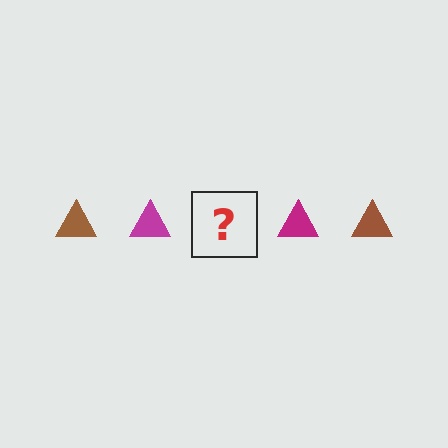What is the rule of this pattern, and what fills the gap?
The rule is that the pattern cycles through brown, magenta triangles. The gap should be filled with a brown triangle.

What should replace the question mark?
The question mark should be replaced with a brown triangle.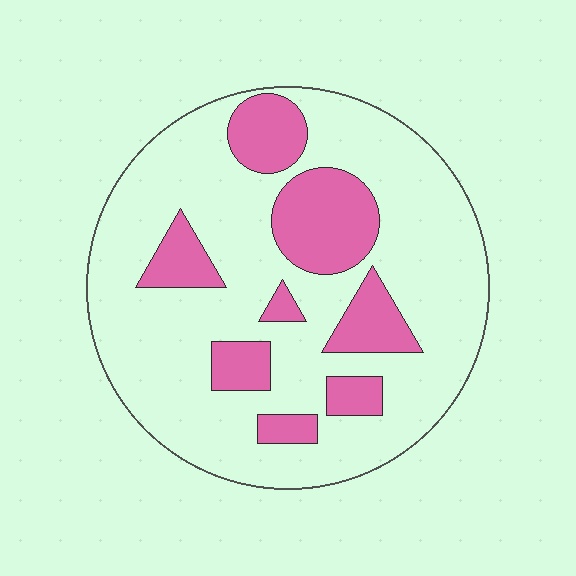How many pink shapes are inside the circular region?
8.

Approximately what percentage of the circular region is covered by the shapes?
Approximately 25%.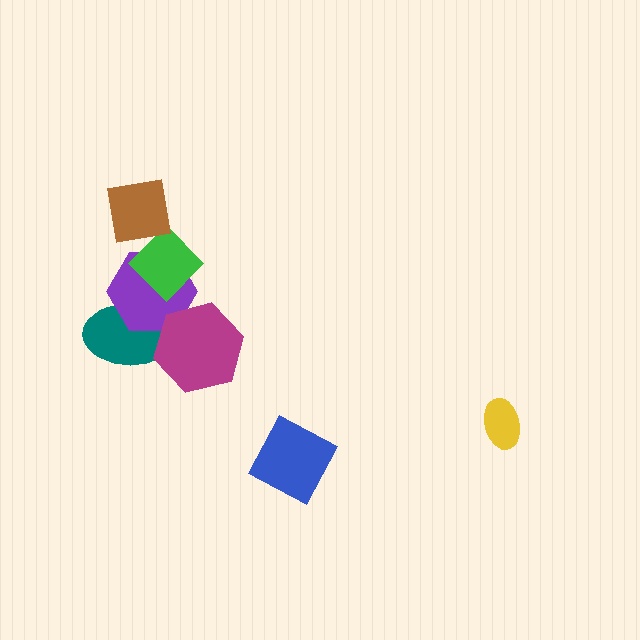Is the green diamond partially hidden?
No, no other shape covers it.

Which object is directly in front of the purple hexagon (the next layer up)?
The green diamond is directly in front of the purple hexagon.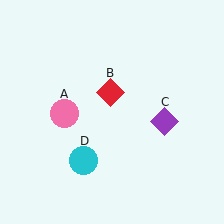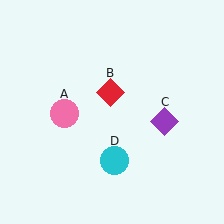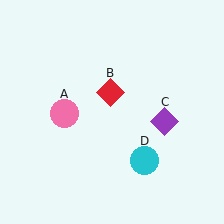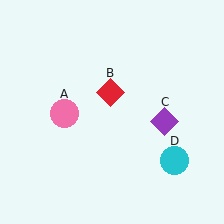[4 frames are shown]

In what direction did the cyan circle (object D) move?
The cyan circle (object D) moved right.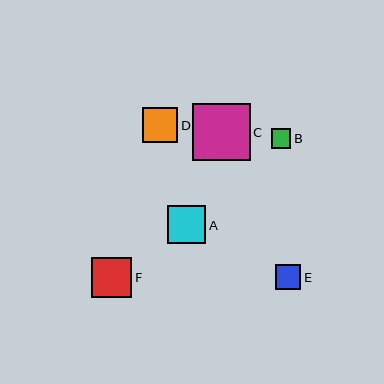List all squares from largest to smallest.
From largest to smallest: C, F, A, D, E, B.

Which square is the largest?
Square C is the largest with a size of approximately 58 pixels.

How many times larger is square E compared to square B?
Square E is approximately 1.3 times the size of square B.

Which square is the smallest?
Square B is the smallest with a size of approximately 20 pixels.